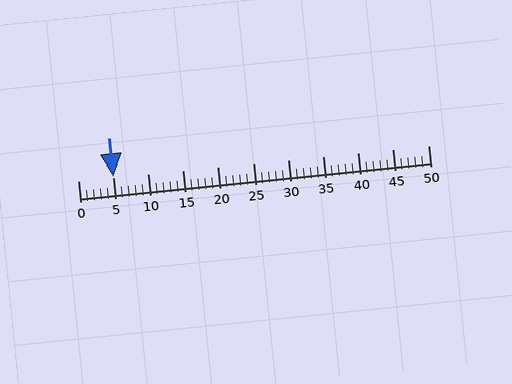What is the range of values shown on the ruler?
The ruler shows values from 0 to 50.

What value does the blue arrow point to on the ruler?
The blue arrow points to approximately 5.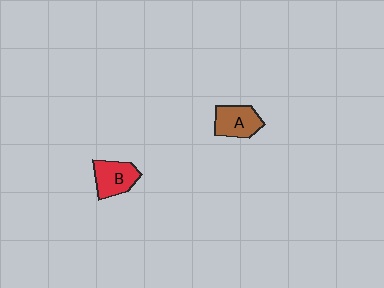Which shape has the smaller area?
Shape A (brown).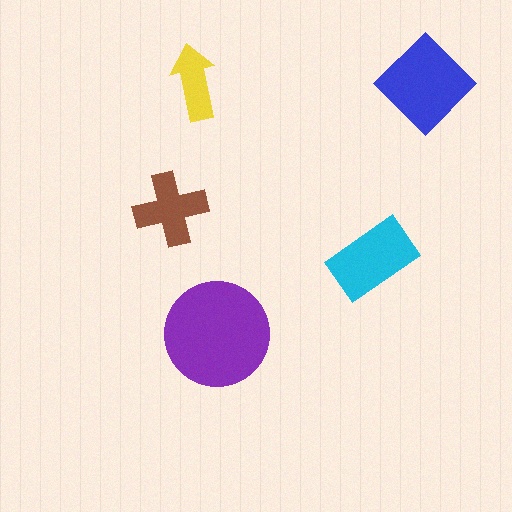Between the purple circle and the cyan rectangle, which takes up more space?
The purple circle.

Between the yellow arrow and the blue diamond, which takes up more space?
The blue diamond.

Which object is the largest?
The purple circle.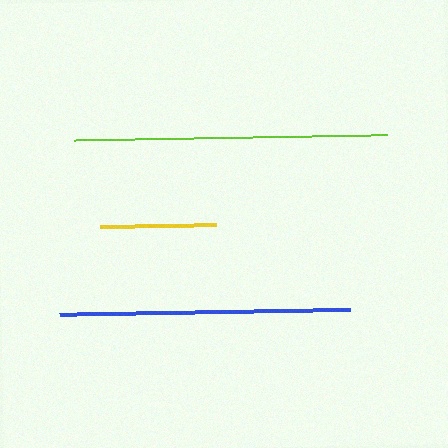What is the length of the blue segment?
The blue segment is approximately 291 pixels long.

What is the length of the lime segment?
The lime segment is approximately 313 pixels long.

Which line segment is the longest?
The lime line is the longest at approximately 313 pixels.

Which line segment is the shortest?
The yellow line is the shortest at approximately 116 pixels.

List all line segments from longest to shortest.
From longest to shortest: lime, blue, yellow.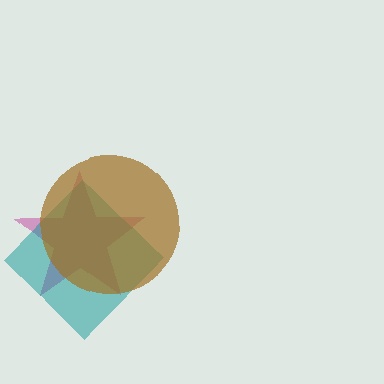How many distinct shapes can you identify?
There are 3 distinct shapes: a magenta star, a teal diamond, a brown circle.